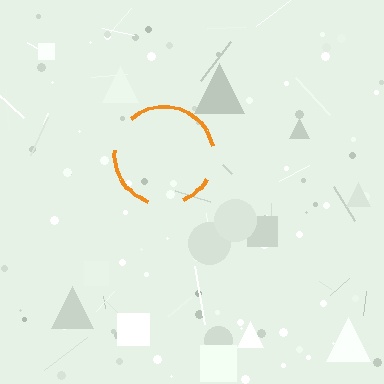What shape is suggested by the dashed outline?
The dashed outline suggests a circle.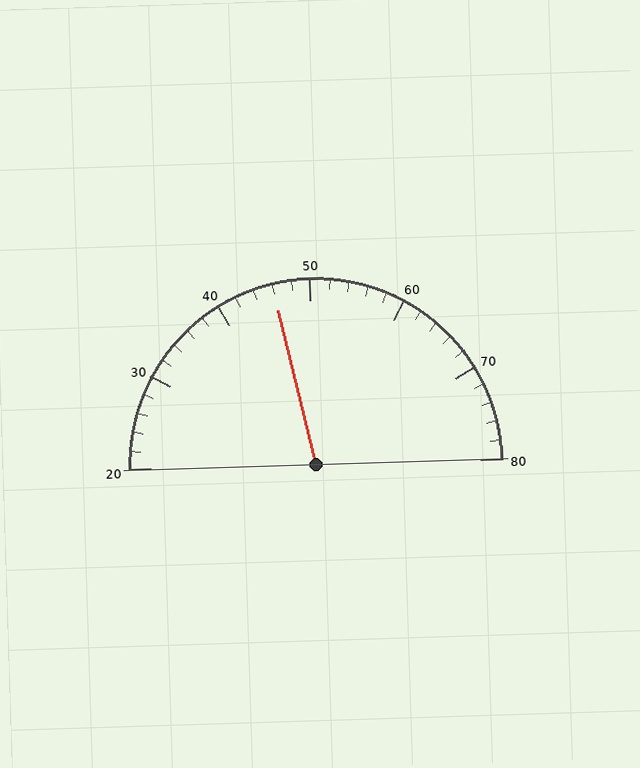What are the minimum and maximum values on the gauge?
The gauge ranges from 20 to 80.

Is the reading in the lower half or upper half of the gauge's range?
The reading is in the lower half of the range (20 to 80).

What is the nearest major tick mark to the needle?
The nearest major tick mark is 50.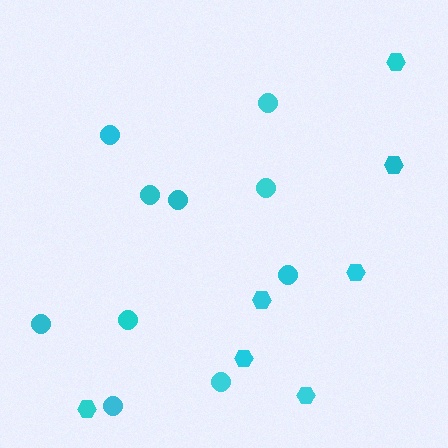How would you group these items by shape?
There are 2 groups: one group of circles (10) and one group of hexagons (7).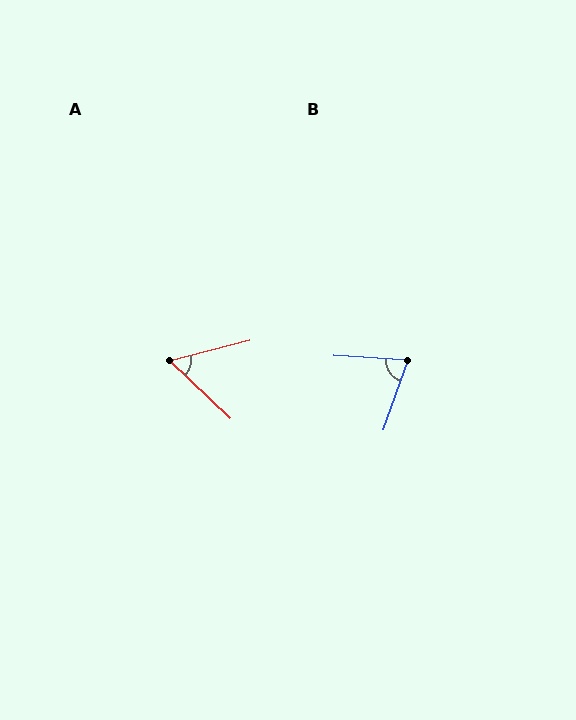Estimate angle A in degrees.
Approximately 58 degrees.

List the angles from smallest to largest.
A (58°), B (74°).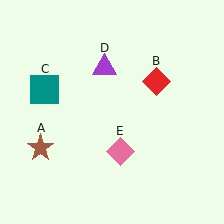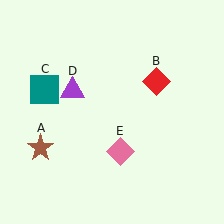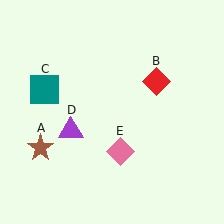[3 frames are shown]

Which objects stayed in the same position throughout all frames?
Brown star (object A) and red diamond (object B) and teal square (object C) and pink diamond (object E) remained stationary.